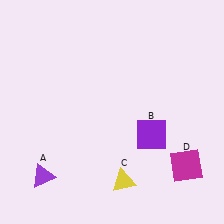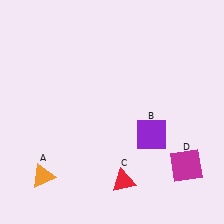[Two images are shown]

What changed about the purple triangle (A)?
In Image 1, A is purple. In Image 2, it changed to orange.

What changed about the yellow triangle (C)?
In Image 1, C is yellow. In Image 2, it changed to red.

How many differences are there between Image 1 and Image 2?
There are 2 differences between the two images.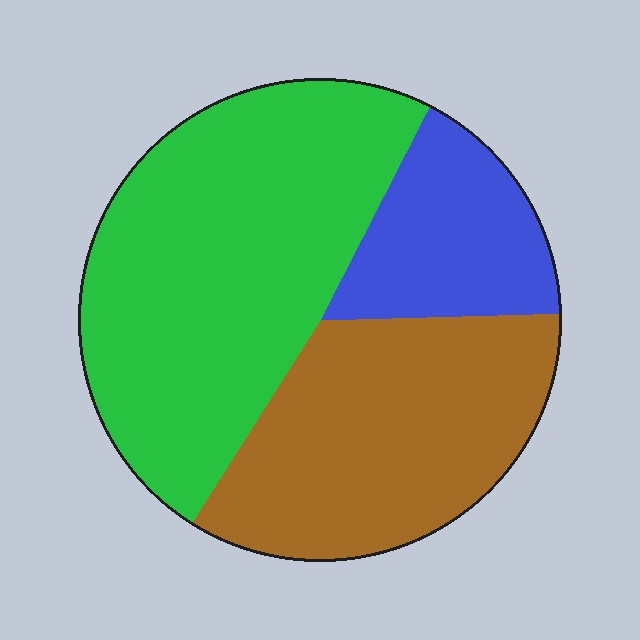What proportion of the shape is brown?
Brown takes up between a third and a half of the shape.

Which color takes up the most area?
Green, at roughly 50%.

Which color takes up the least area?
Blue, at roughly 15%.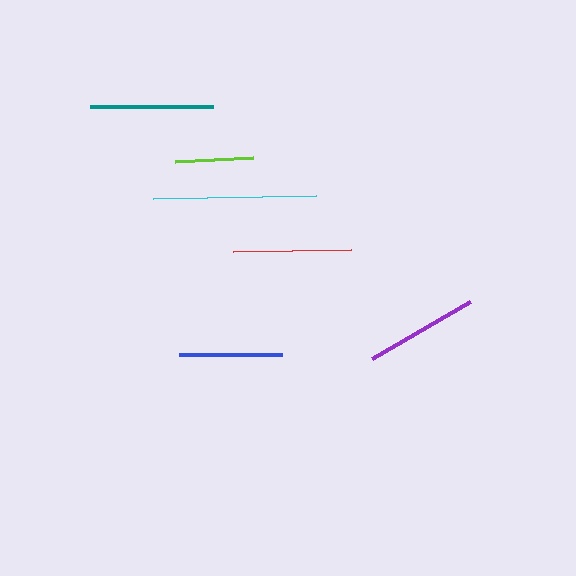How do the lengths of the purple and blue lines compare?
The purple and blue lines are approximately the same length.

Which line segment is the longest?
The cyan line is the longest at approximately 163 pixels.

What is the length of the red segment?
The red segment is approximately 118 pixels long.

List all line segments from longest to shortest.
From longest to shortest: cyan, teal, red, purple, blue, lime.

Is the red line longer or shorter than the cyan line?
The cyan line is longer than the red line.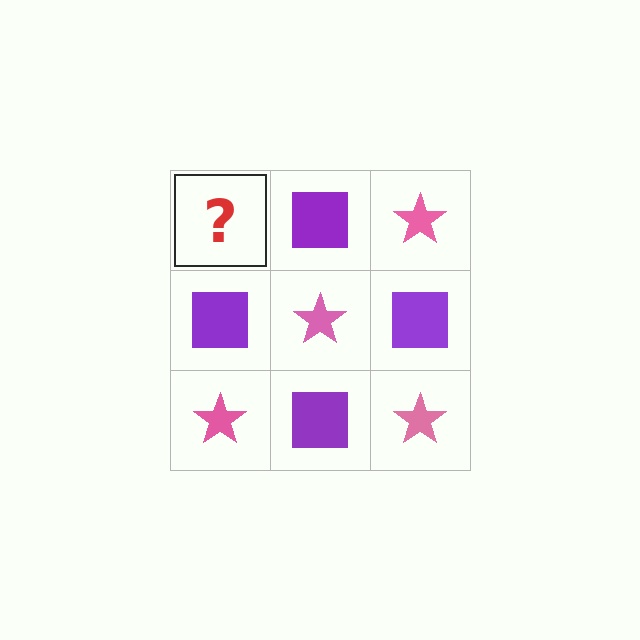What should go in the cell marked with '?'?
The missing cell should contain a pink star.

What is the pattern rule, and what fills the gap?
The rule is that it alternates pink star and purple square in a checkerboard pattern. The gap should be filled with a pink star.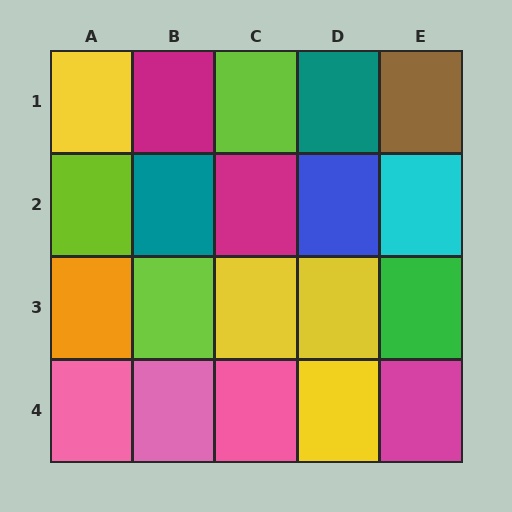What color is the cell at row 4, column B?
Pink.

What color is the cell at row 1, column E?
Brown.